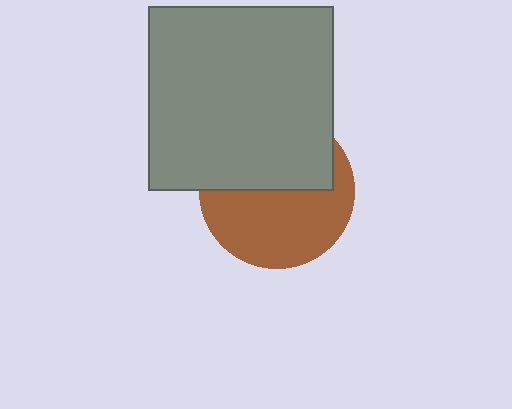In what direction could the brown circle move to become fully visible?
The brown circle could move down. That would shift it out from behind the gray square entirely.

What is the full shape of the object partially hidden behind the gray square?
The partially hidden object is a brown circle.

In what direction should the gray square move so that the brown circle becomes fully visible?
The gray square should move up. That is the shortest direction to clear the overlap and leave the brown circle fully visible.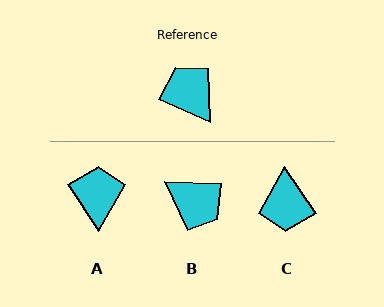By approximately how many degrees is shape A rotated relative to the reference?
Approximately 32 degrees clockwise.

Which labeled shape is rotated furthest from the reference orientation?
B, about 158 degrees away.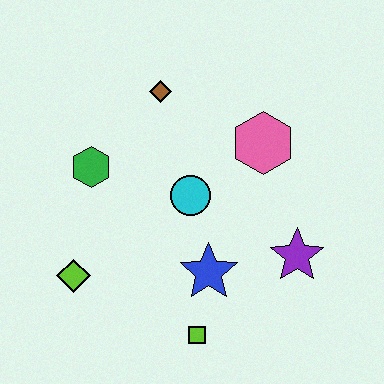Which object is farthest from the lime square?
The brown diamond is farthest from the lime square.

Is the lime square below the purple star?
Yes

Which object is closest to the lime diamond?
The green hexagon is closest to the lime diamond.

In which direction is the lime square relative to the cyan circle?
The lime square is below the cyan circle.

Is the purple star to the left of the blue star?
No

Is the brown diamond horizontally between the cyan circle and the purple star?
No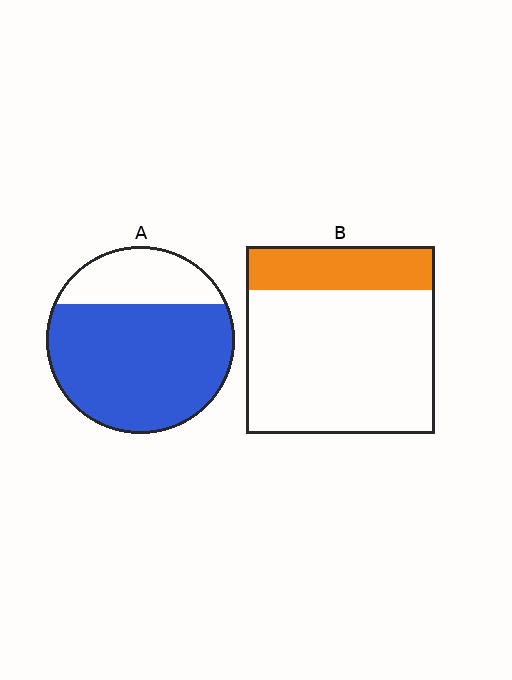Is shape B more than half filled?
No.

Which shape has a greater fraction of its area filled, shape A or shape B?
Shape A.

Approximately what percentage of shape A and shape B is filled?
A is approximately 75% and B is approximately 25%.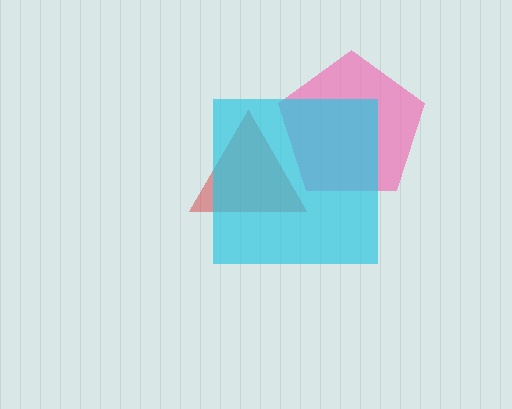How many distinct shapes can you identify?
There are 3 distinct shapes: a red triangle, a pink pentagon, a cyan square.